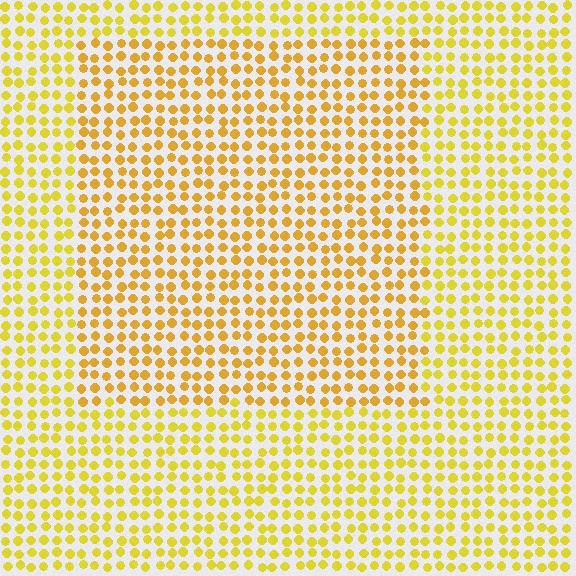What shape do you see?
I see a rectangle.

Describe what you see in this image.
The image is filled with small yellow elements in a uniform arrangement. A rectangle-shaped region is visible where the elements are tinted to a slightly different hue, forming a subtle color boundary.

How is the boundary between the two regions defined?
The boundary is defined purely by a slight shift in hue (about 16 degrees). Spacing, size, and orientation are identical on both sides.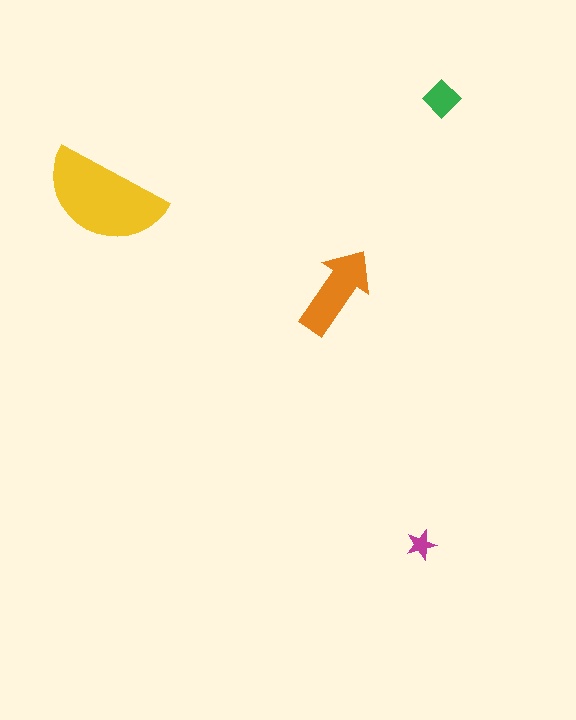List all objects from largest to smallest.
The yellow semicircle, the orange arrow, the green diamond, the magenta star.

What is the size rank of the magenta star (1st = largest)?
4th.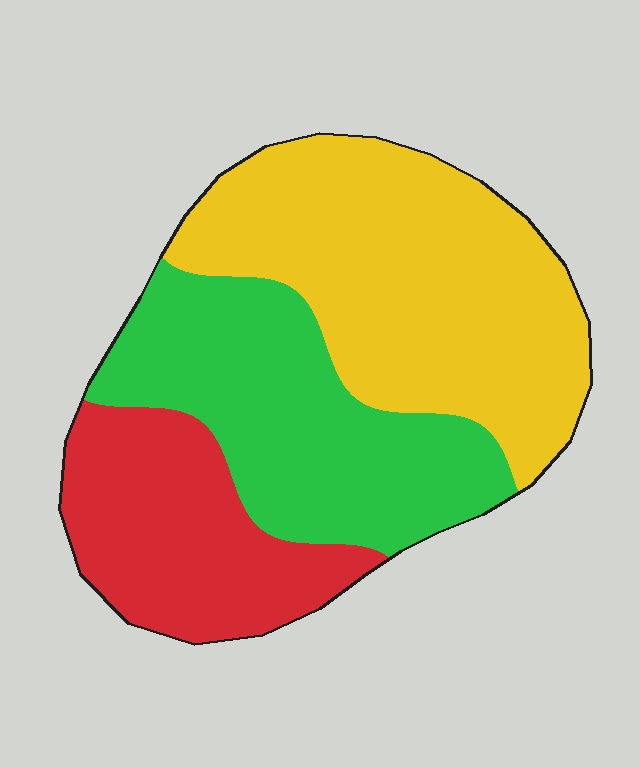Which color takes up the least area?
Red, at roughly 25%.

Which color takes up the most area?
Yellow, at roughly 45%.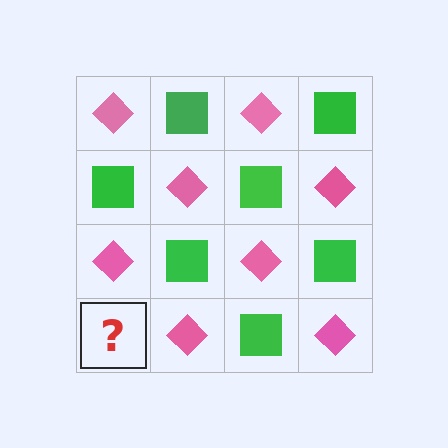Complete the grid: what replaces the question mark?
The question mark should be replaced with a green square.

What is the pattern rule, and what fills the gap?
The rule is that it alternates pink diamond and green square in a checkerboard pattern. The gap should be filled with a green square.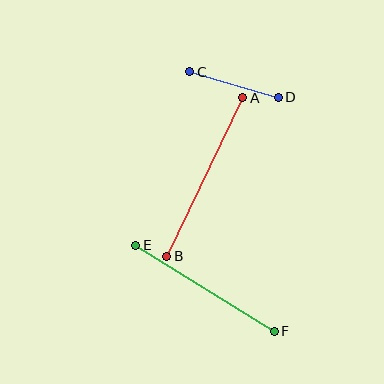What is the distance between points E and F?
The distance is approximately 163 pixels.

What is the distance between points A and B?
The distance is approximately 176 pixels.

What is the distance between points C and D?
The distance is approximately 92 pixels.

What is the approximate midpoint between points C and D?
The midpoint is at approximately (234, 85) pixels.